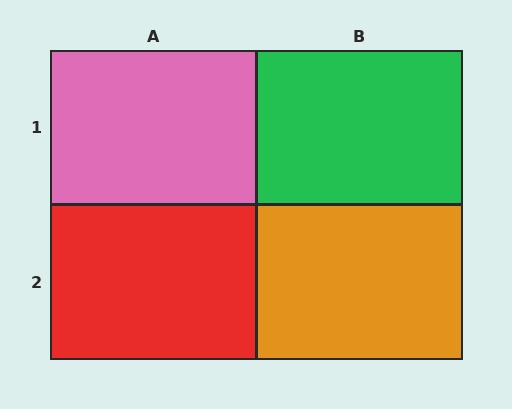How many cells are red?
1 cell is red.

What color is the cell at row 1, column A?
Pink.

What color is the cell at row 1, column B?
Green.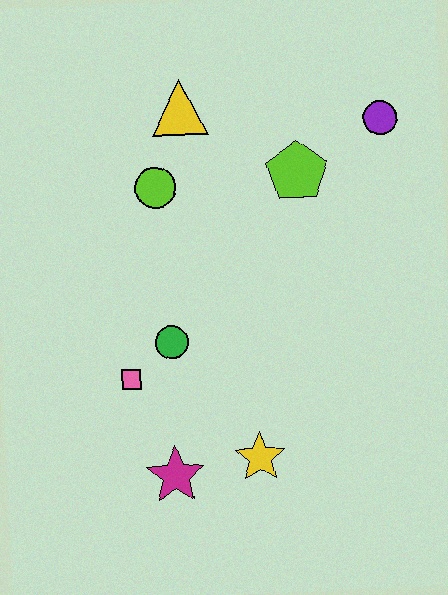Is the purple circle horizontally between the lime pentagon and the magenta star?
No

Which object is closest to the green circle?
The pink square is closest to the green circle.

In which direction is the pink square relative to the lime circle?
The pink square is below the lime circle.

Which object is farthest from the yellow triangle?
The magenta star is farthest from the yellow triangle.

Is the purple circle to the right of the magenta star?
Yes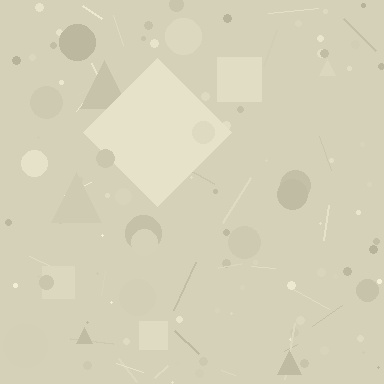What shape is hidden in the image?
A diamond is hidden in the image.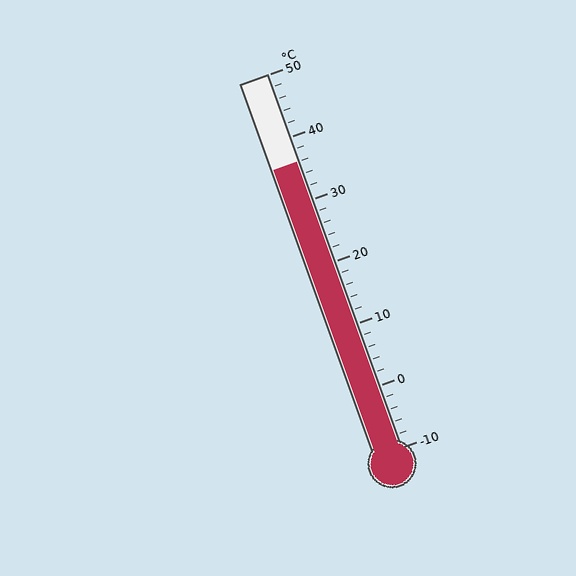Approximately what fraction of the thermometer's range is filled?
The thermometer is filled to approximately 75% of its range.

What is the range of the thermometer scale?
The thermometer scale ranges from -10°C to 50°C.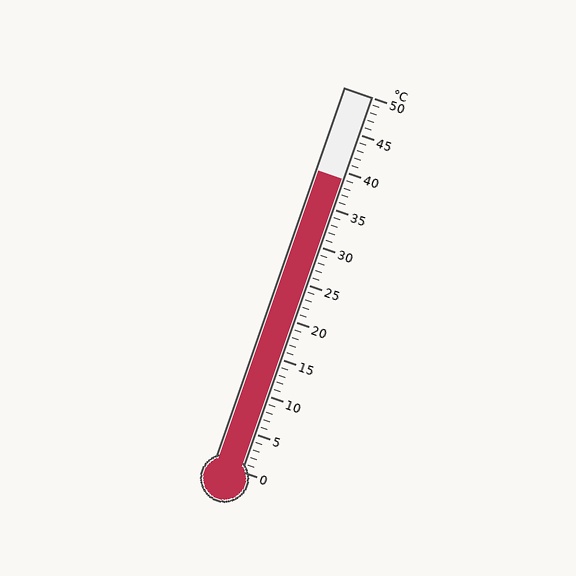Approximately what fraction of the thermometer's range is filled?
The thermometer is filled to approximately 80% of its range.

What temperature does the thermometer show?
The thermometer shows approximately 39°C.